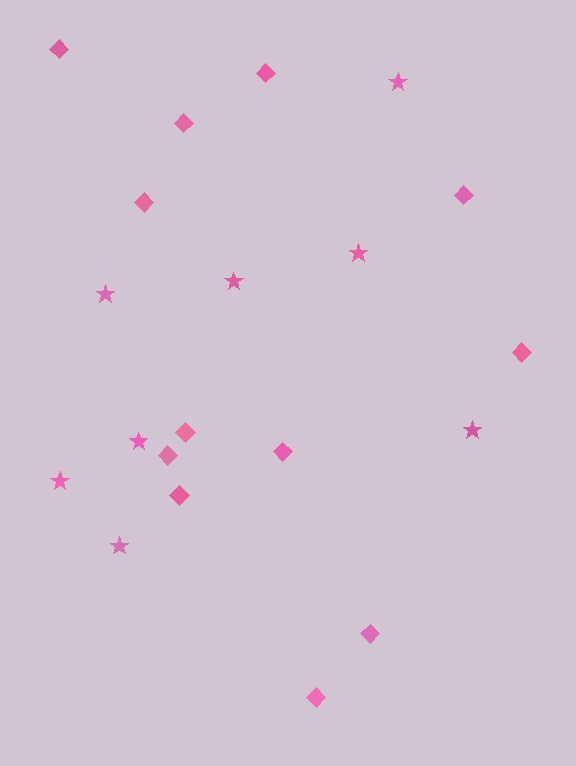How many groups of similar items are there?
There are 2 groups: one group of diamonds (12) and one group of stars (8).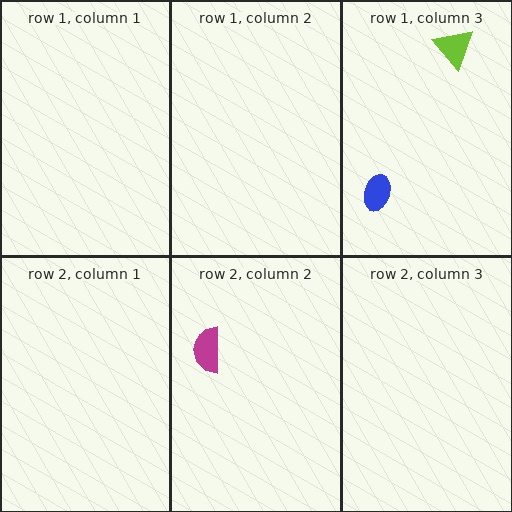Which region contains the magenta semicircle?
The row 2, column 2 region.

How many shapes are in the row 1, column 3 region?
2.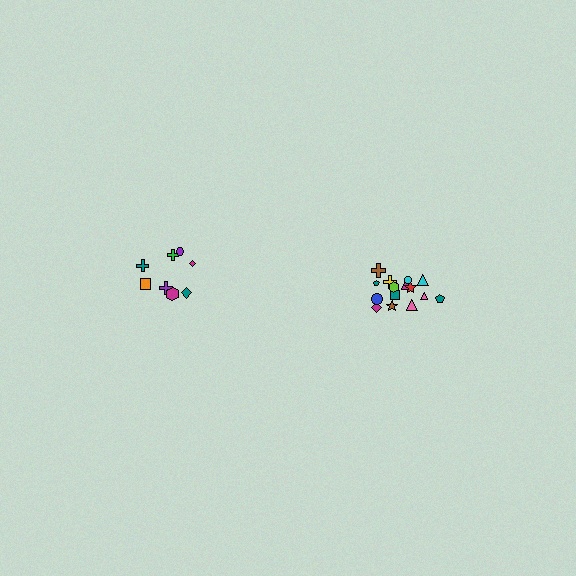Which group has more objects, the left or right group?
The right group.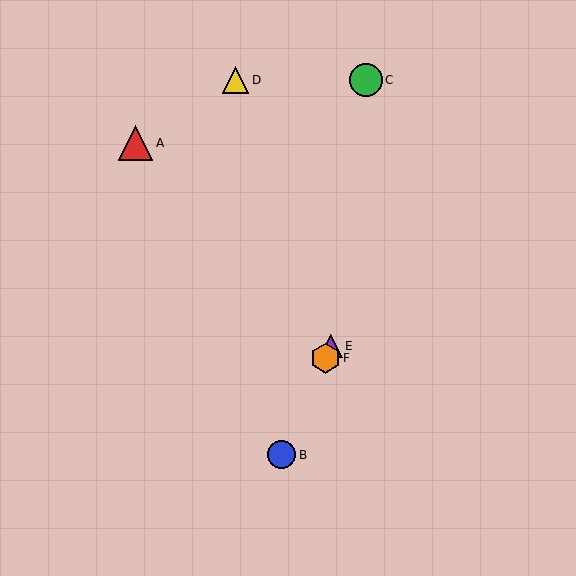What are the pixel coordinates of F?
Object F is at (325, 358).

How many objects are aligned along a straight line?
3 objects (B, E, F) are aligned along a straight line.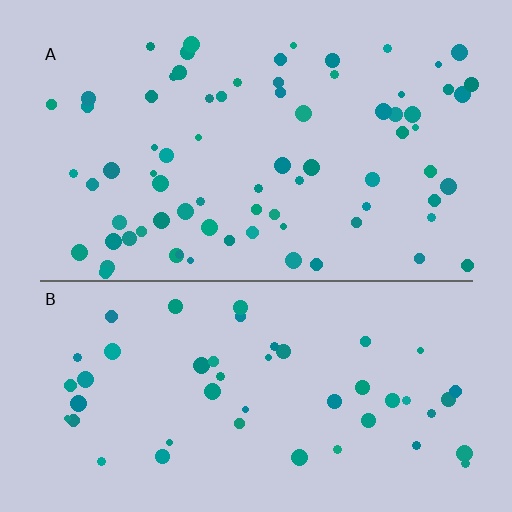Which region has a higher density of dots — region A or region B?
A (the top).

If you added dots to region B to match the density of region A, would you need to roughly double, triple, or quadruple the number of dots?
Approximately double.